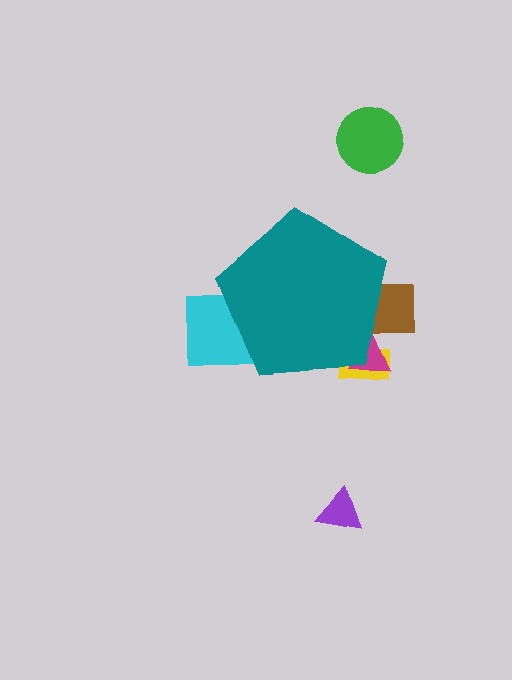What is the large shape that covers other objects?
A teal pentagon.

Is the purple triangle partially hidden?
No, the purple triangle is fully visible.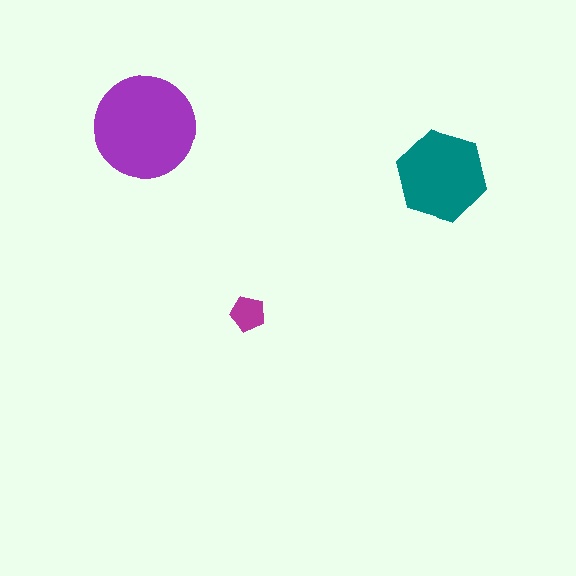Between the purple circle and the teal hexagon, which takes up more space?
The purple circle.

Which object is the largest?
The purple circle.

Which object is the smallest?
The magenta pentagon.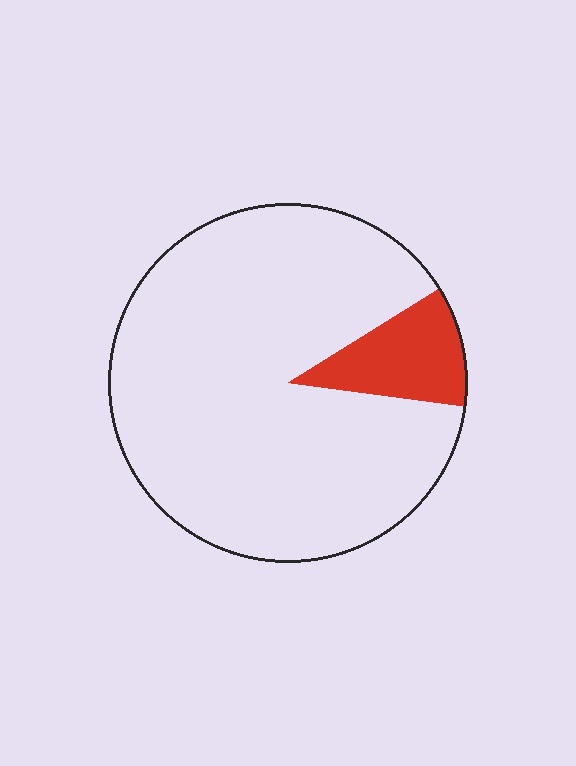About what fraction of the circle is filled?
About one tenth (1/10).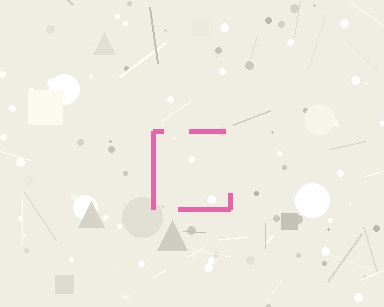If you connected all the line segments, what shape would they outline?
They would outline a square.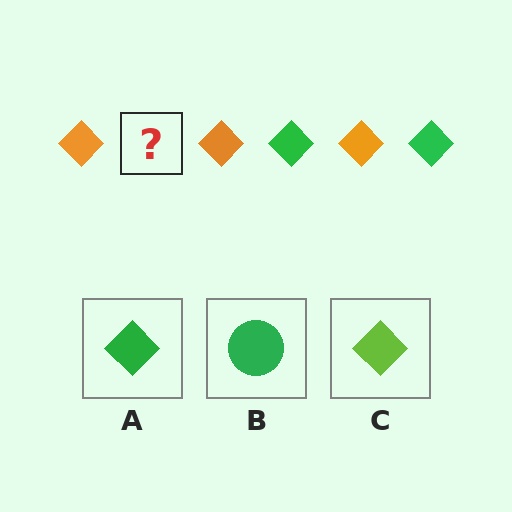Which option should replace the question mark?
Option A.